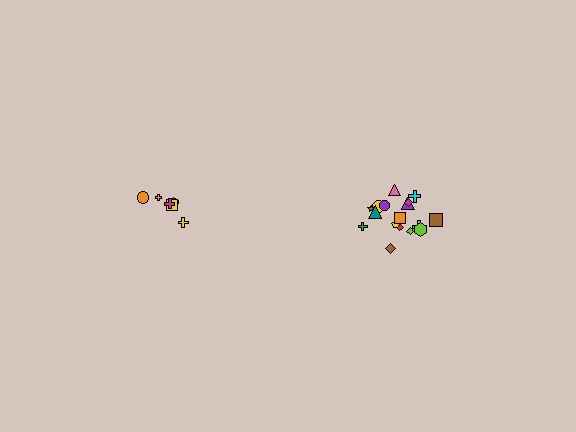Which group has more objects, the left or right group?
The right group.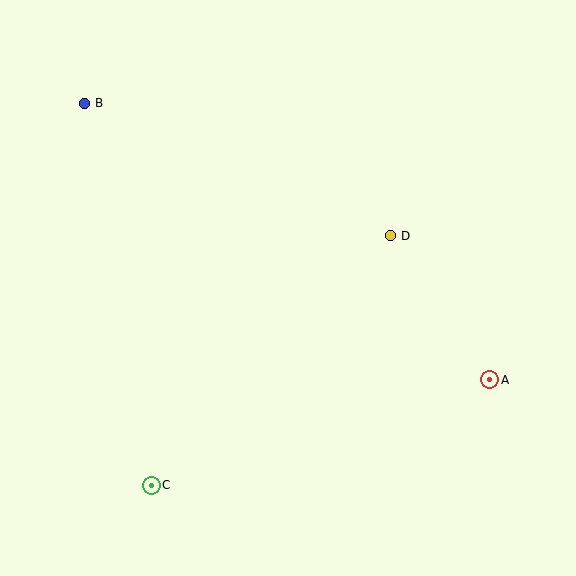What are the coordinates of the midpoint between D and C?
The midpoint between D and C is at (271, 360).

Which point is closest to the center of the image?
Point D at (390, 236) is closest to the center.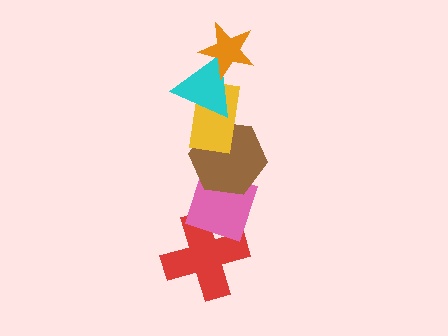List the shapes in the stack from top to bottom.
From top to bottom: the orange star, the cyan triangle, the yellow rectangle, the brown hexagon, the pink diamond, the red cross.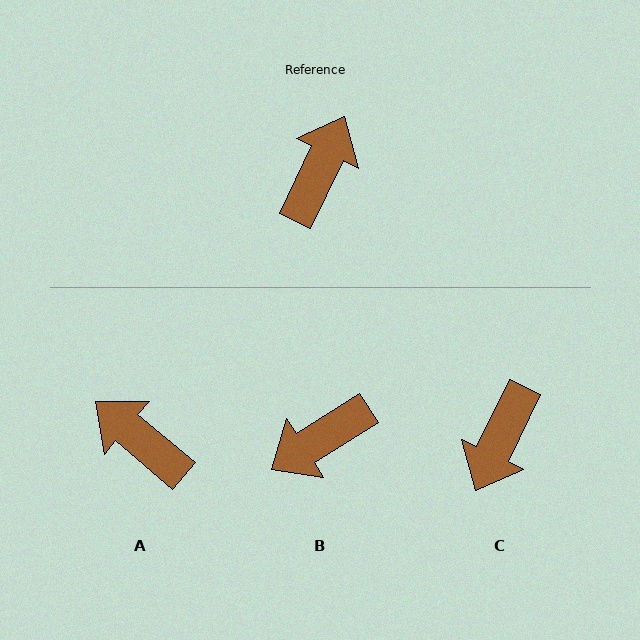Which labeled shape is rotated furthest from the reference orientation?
C, about 180 degrees away.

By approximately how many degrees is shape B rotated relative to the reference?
Approximately 147 degrees counter-clockwise.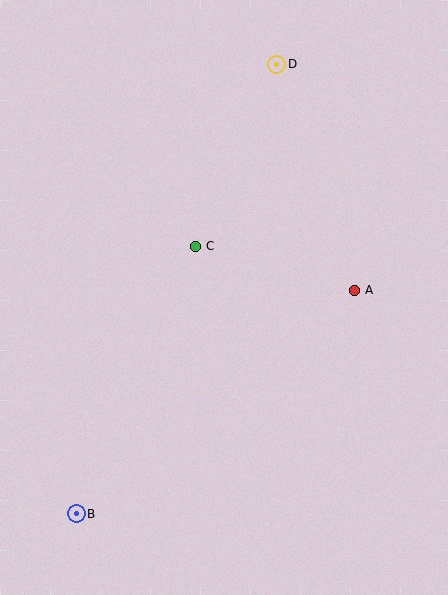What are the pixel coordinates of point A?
Point A is at (354, 290).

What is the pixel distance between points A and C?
The distance between A and C is 165 pixels.